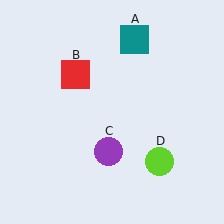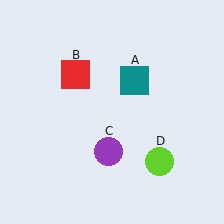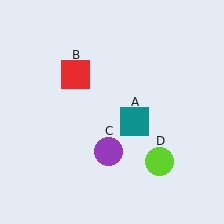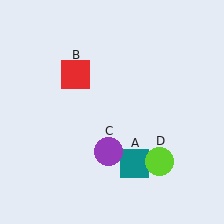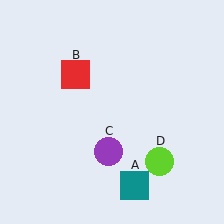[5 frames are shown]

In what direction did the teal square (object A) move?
The teal square (object A) moved down.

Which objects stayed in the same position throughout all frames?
Red square (object B) and purple circle (object C) and lime circle (object D) remained stationary.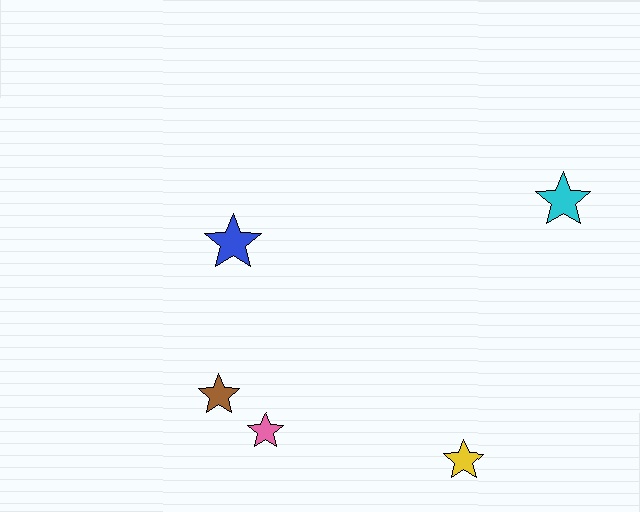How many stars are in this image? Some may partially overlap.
There are 5 stars.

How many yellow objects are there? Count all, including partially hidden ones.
There is 1 yellow object.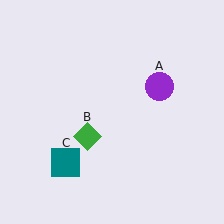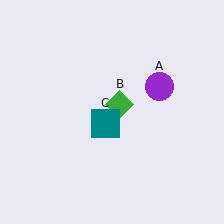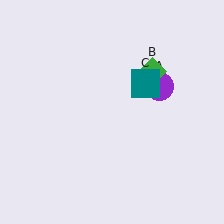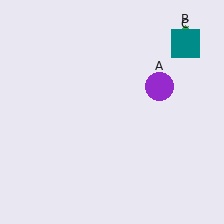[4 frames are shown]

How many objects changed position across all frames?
2 objects changed position: green diamond (object B), teal square (object C).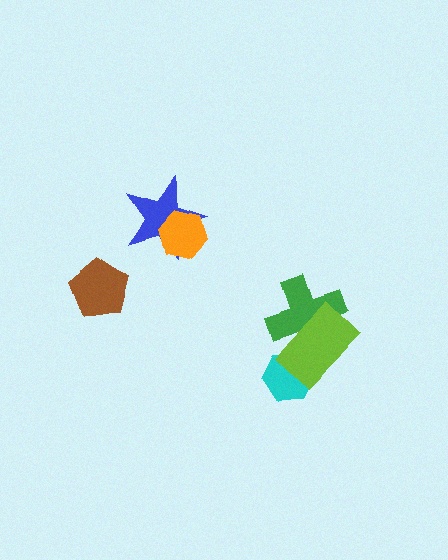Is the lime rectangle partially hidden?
No, no other shape covers it.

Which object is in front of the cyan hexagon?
The lime rectangle is in front of the cyan hexagon.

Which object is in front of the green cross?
The lime rectangle is in front of the green cross.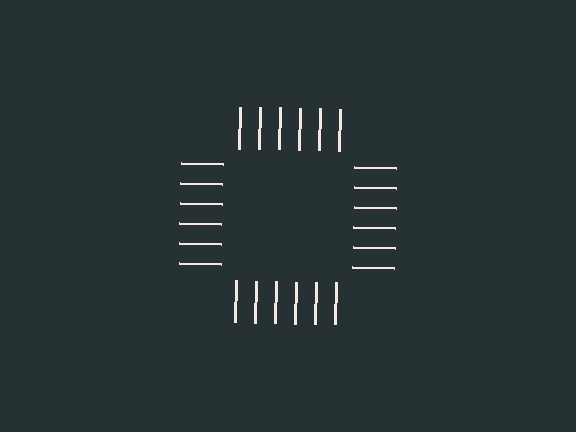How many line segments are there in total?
24 — 6 along each of the 4 edges.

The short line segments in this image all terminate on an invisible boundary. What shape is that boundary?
An illusory square — the line segments terminate on its edges but no continuous stroke is drawn.